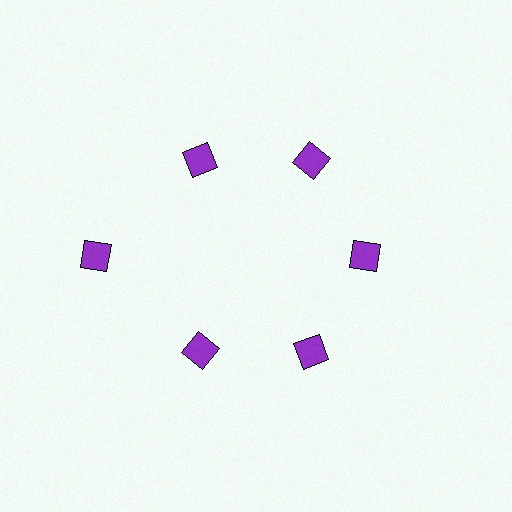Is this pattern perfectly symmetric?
No. The 6 purple diamonds are arranged in a ring, but one element near the 9 o'clock position is pushed outward from the center, breaking the 6-fold rotational symmetry.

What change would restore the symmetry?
The symmetry would be restored by moving it inward, back onto the ring so that all 6 diamonds sit at equal angles and equal distance from the center.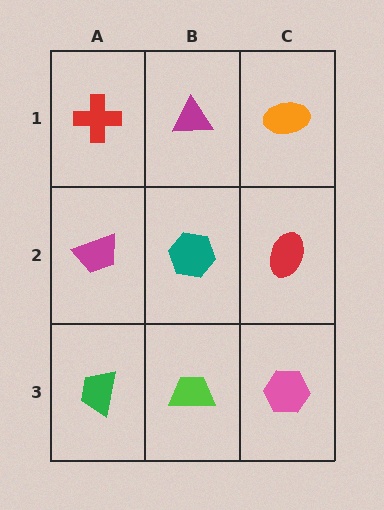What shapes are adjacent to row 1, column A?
A magenta trapezoid (row 2, column A), a magenta triangle (row 1, column B).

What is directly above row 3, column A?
A magenta trapezoid.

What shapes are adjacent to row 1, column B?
A teal hexagon (row 2, column B), a red cross (row 1, column A), an orange ellipse (row 1, column C).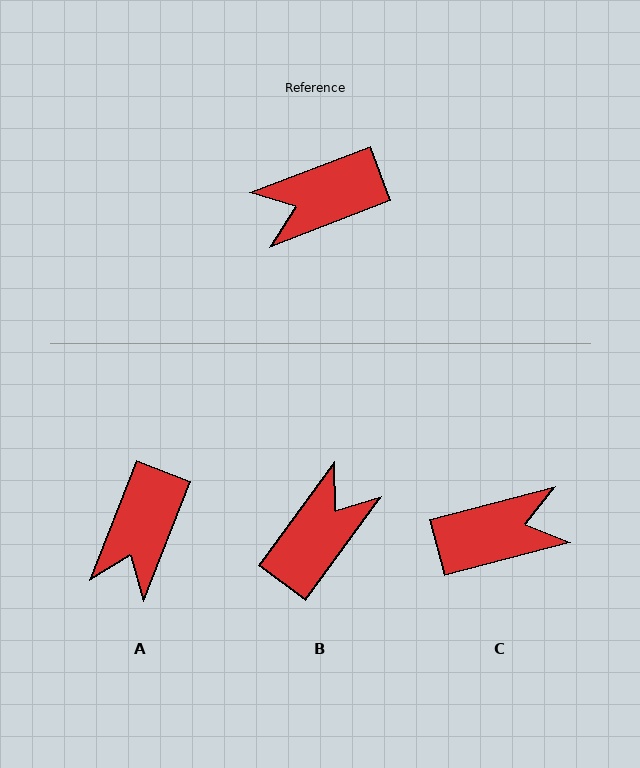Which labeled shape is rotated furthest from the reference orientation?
C, about 174 degrees away.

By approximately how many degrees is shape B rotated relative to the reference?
Approximately 147 degrees clockwise.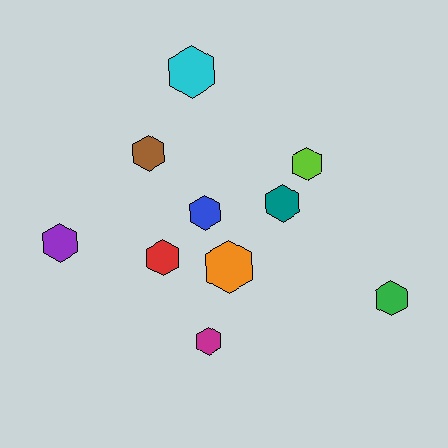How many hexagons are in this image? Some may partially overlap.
There are 10 hexagons.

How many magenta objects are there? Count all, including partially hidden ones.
There is 1 magenta object.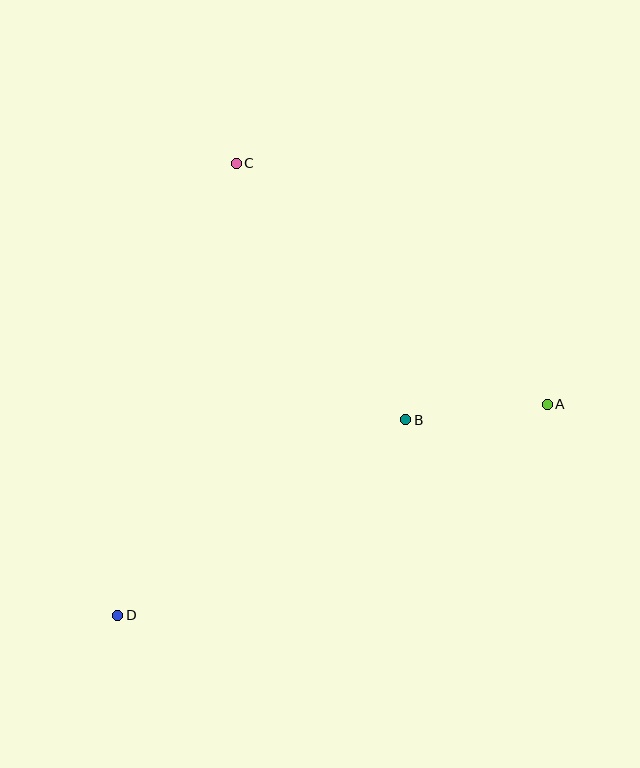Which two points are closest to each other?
Points A and B are closest to each other.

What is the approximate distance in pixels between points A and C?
The distance between A and C is approximately 393 pixels.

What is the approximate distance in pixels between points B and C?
The distance between B and C is approximately 307 pixels.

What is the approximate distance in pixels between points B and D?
The distance between B and D is approximately 348 pixels.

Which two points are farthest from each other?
Points A and D are farthest from each other.